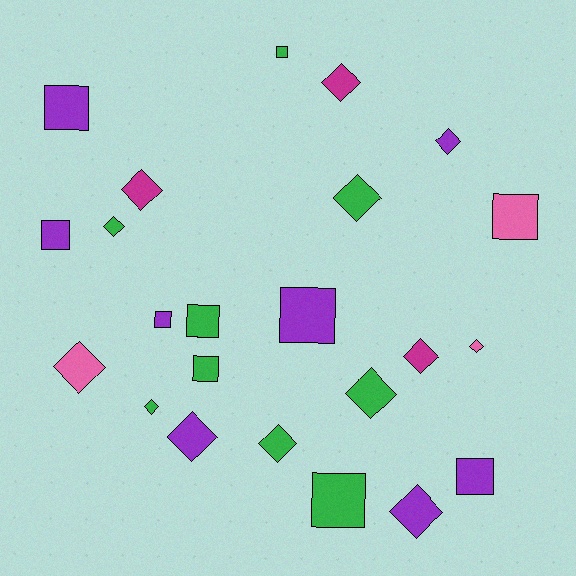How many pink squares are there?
There is 1 pink square.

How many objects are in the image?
There are 23 objects.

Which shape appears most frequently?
Diamond, with 13 objects.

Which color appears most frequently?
Green, with 9 objects.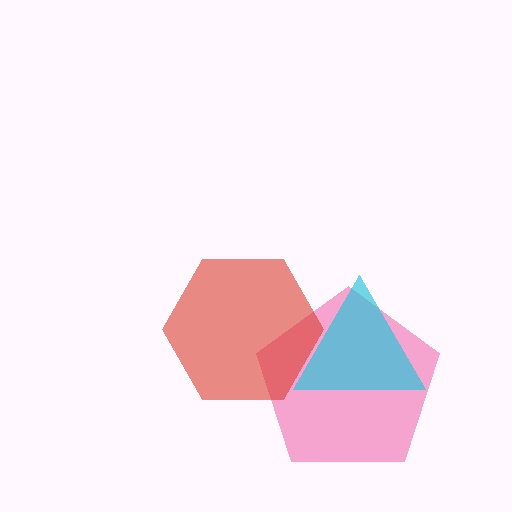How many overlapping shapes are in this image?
There are 3 overlapping shapes in the image.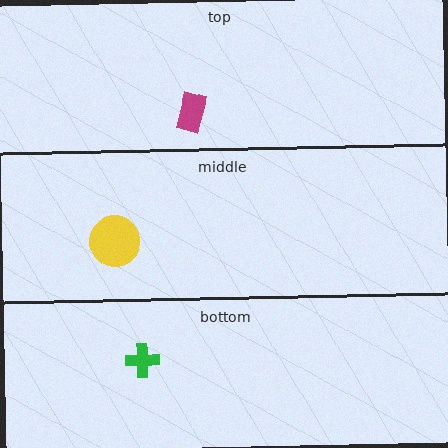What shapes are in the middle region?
The yellow circle.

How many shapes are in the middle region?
1.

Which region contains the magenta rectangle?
The top region.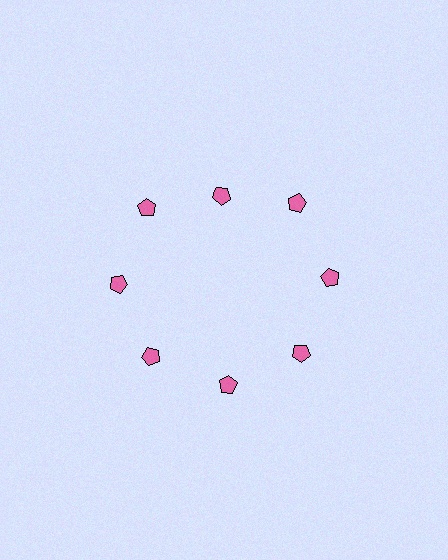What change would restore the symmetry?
The symmetry would be restored by moving it outward, back onto the ring so that all 8 pentagons sit at equal angles and equal distance from the center.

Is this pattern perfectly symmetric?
No. The 8 pink pentagons are arranged in a ring, but one element near the 12 o'clock position is pulled inward toward the center, breaking the 8-fold rotational symmetry.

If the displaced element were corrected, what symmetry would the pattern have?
It would have 8-fold rotational symmetry — the pattern would map onto itself every 45 degrees.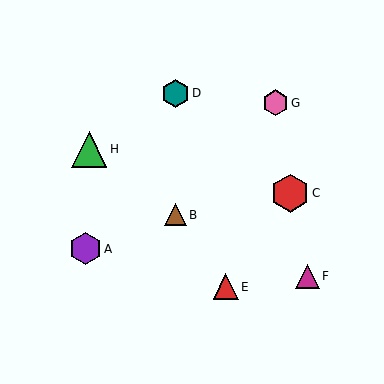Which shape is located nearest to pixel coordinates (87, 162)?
The green triangle (labeled H) at (89, 149) is nearest to that location.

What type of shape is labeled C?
Shape C is a red hexagon.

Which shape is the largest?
The red hexagon (labeled C) is the largest.